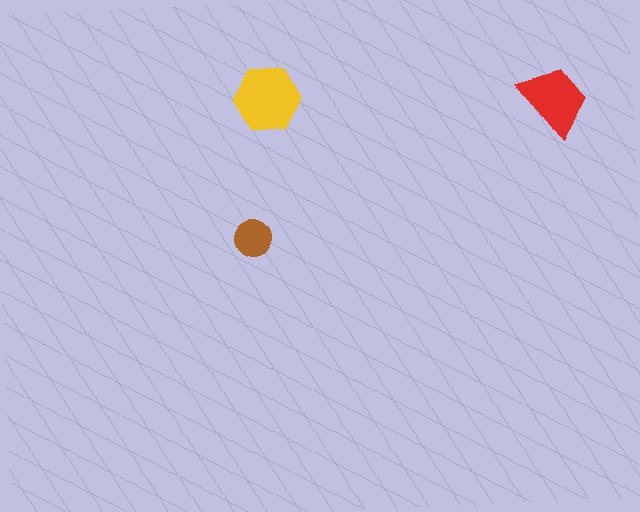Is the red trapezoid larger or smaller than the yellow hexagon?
Smaller.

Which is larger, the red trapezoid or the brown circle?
The red trapezoid.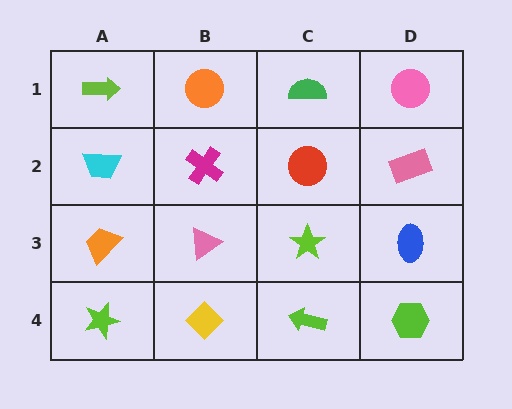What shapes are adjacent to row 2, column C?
A green semicircle (row 1, column C), a lime star (row 3, column C), a magenta cross (row 2, column B), a pink rectangle (row 2, column D).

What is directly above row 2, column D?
A pink circle.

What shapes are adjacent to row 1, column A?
A cyan trapezoid (row 2, column A), an orange circle (row 1, column B).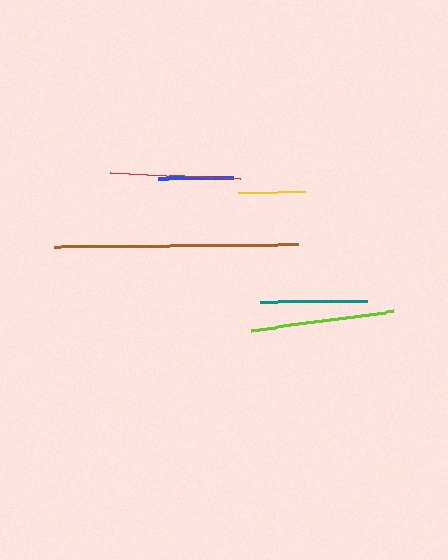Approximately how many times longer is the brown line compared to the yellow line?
The brown line is approximately 3.6 times the length of the yellow line.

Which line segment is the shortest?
The yellow line is the shortest at approximately 68 pixels.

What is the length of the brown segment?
The brown segment is approximately 244 pixels long.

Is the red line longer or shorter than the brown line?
The brown line is longer than the red line.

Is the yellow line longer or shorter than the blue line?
The blue line is longer than the yellow line.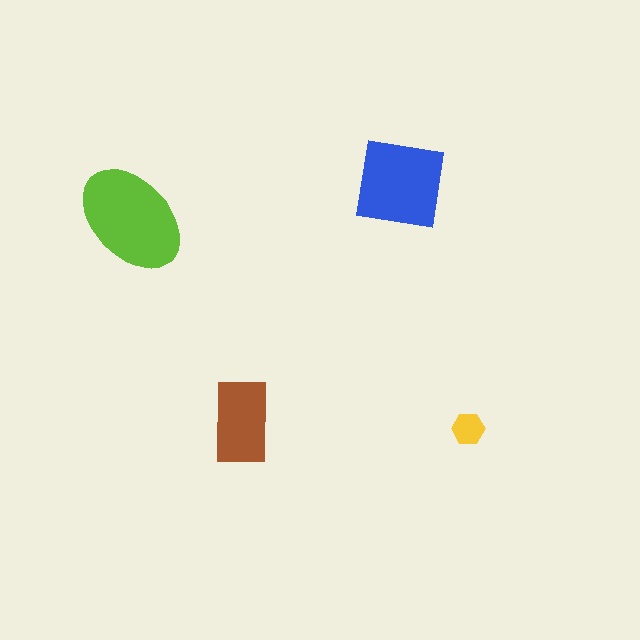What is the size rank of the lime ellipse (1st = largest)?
1st.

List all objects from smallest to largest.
The yellow hexagon, the brown rectangle, the blue square, the lime ellipse.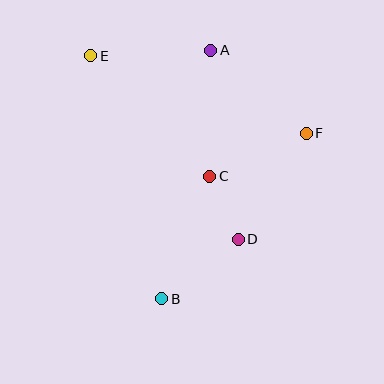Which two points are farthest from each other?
Points A and B are farthest from each other.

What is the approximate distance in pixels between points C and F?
The distance between C and F is approximately 106 pixels.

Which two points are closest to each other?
Points C and D are closest to each other.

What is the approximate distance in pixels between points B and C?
The distance between B and C is approximately 131 pixels.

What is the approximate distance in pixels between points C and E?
The distance between C and E is approximately 170 pixels.